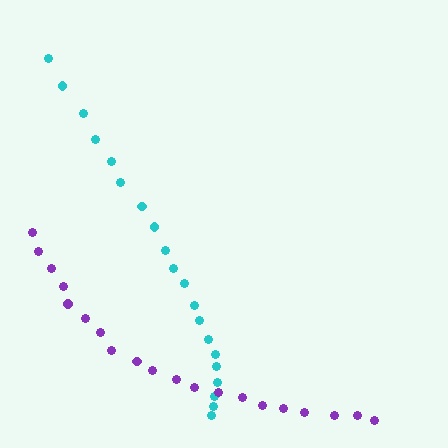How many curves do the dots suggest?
There are 2 distinct paths.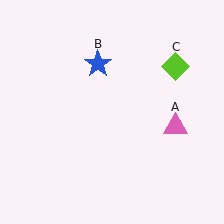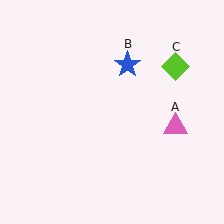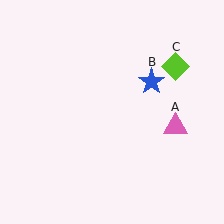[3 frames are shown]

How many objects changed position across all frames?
1 object changed position: blue star (object B).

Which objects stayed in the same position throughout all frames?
Pink triangle (object A) and lime diamond (object C) remained stationary.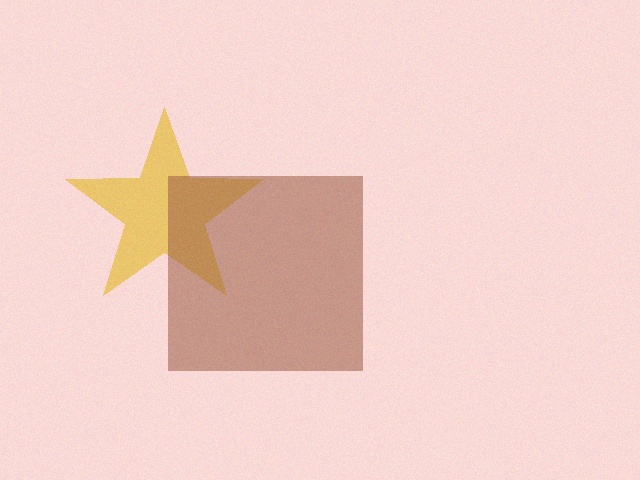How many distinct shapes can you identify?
There are 2 distinct shapes: a yellow star, a brown square.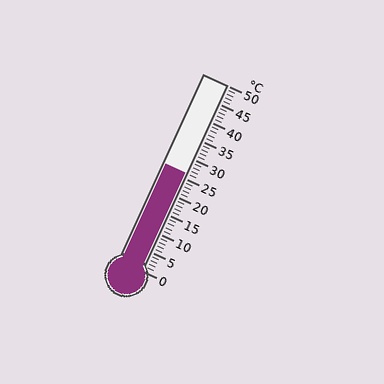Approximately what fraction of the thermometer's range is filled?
The thermometer is filled to approximately 50% of its range.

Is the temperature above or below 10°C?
The temperature is above 10°C.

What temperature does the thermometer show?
The thermometer shows approximately 26°C.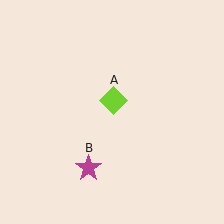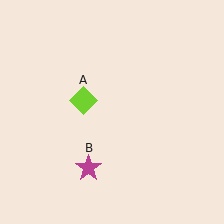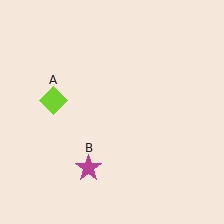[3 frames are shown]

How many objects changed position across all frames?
1 object changed position: lime diamond (object A).